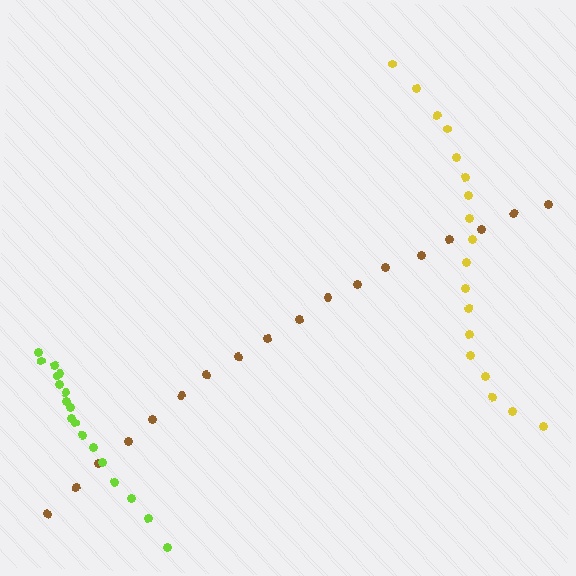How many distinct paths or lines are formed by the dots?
There are 3 distinct paths.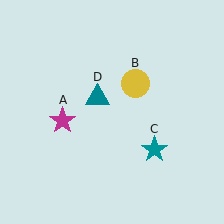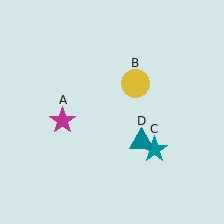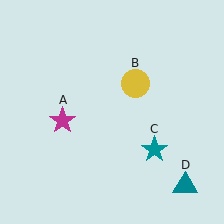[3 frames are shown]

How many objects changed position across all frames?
1 object changed position: teal triangle (object D).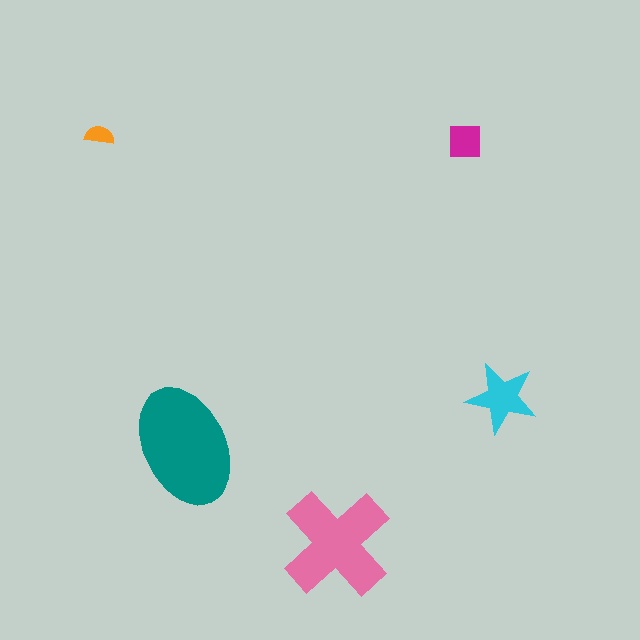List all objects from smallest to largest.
The orange semicircle, the magenta square, the cyan star, the pink cross, the teal ellipse.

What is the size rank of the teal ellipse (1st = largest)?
1st.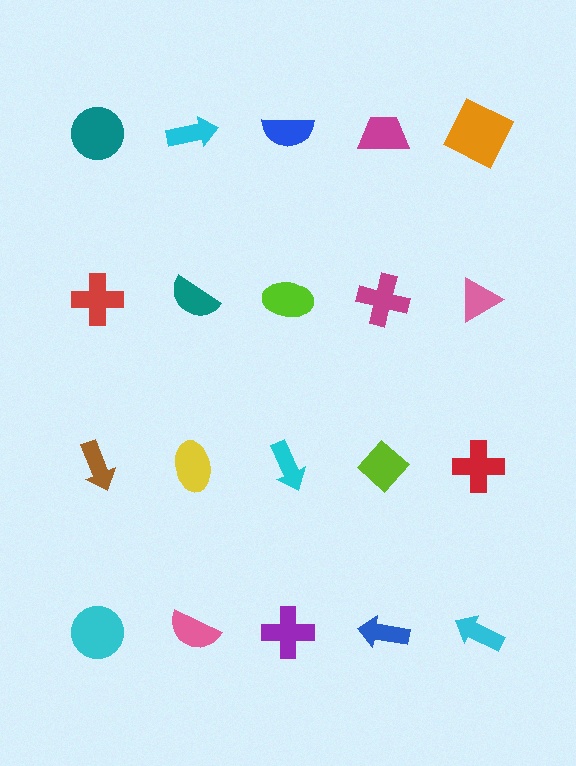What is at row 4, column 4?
A blue arrow.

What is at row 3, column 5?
A red cross.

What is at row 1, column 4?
A magenta trapezoid.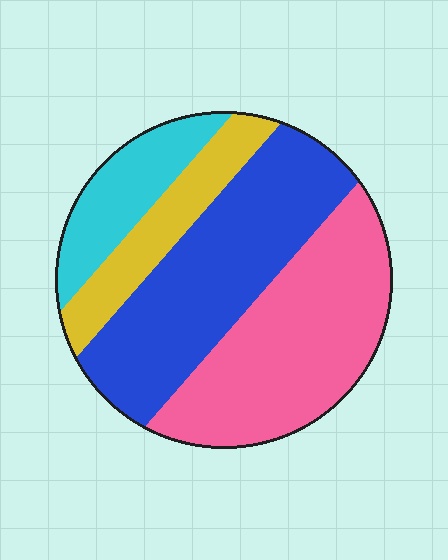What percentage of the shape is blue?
Blue covers about 35% of the shape.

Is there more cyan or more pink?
Pink.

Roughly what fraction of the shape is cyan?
Cyan takes up less than a sixth of the shape.